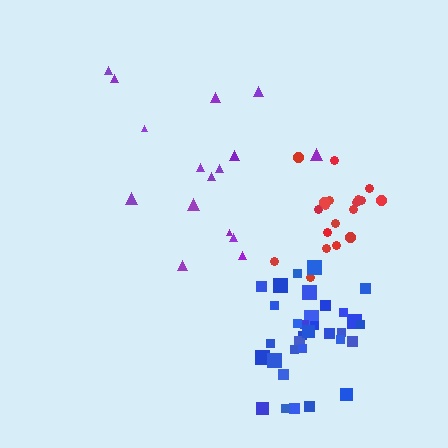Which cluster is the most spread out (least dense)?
Purple.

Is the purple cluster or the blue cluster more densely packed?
Blue.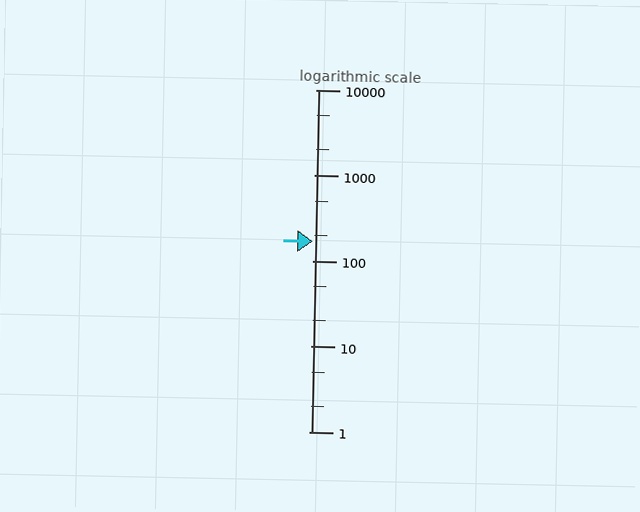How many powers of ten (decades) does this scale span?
The scale spans 4 decades, from 1 to 10000.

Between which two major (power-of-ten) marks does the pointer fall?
The pointer is between 100 and 1000.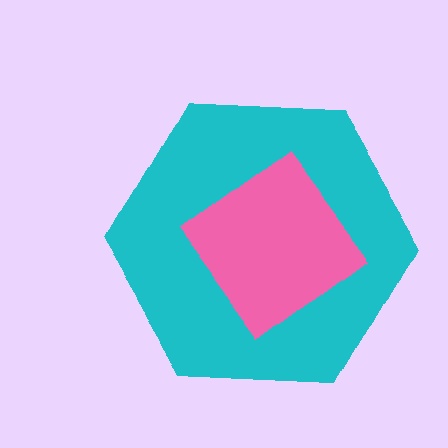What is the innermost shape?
The pink diamond.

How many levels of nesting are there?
2.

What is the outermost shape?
The cyan hexagon.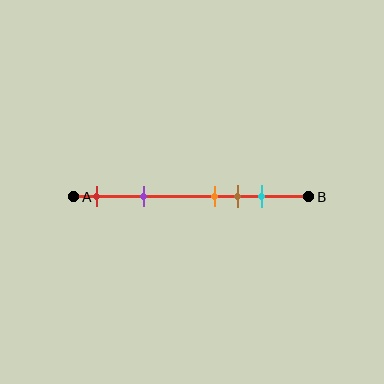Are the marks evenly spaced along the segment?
No, the marks are not evenly spaced.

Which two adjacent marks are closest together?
The orange and brown marks are the closest adjacent pair.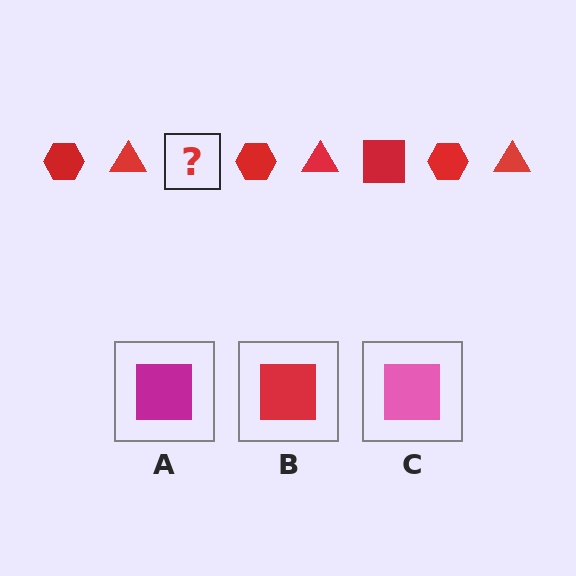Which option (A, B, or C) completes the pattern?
B.